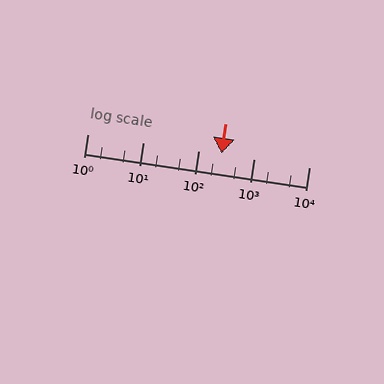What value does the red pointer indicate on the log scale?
The pointer indicates approximately 260.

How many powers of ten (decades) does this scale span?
The scale spans 4 decades, from 1 to 10000.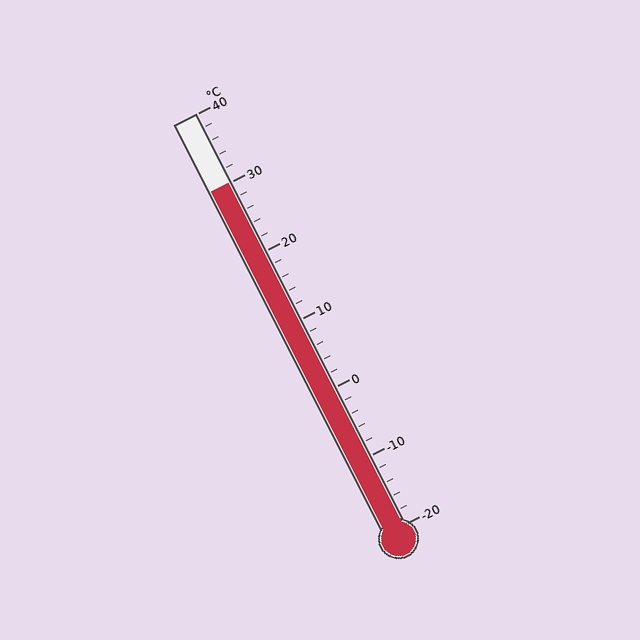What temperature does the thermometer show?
The thermometer shows approximately 30°C.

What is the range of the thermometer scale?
The thermometer scale ranges from -20°C to 40°C.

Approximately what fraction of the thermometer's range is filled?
The thermometer is filled to approximately 85% of its range.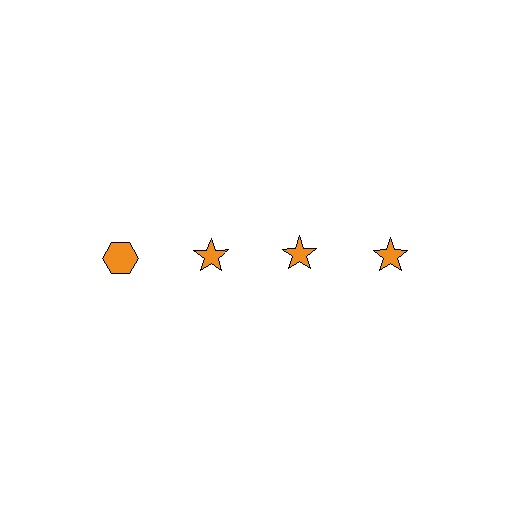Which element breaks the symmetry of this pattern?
The orange hexagon in the top row, leftmost column breaks the symmetry. All other shapes are orange stars.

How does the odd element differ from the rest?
It has a different shape: hexagon instead of star.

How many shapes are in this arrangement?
There are 4 shapes arranged in a grid pattern.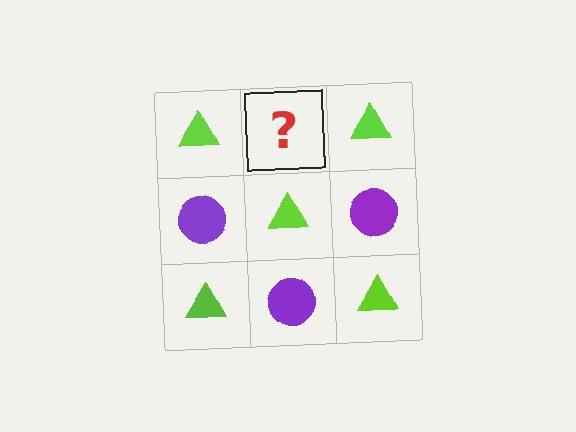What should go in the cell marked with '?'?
The missing cell should contain a purple circle.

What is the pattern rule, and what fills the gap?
The rule is that it alternates lime triangle and purple circle in a checkerboard pattern. The gap should be filled with a purple circle.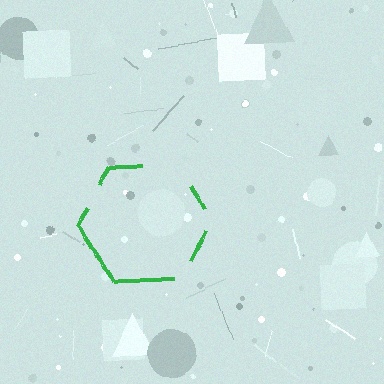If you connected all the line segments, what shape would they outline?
They would outline a hexagon.